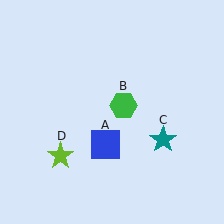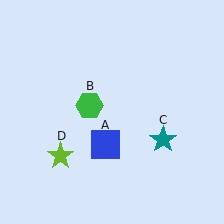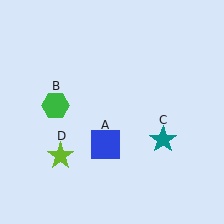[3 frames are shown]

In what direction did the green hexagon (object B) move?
The green hexagon (object B) moved left.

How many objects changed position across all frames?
1 object changed position: green hexagon (object B).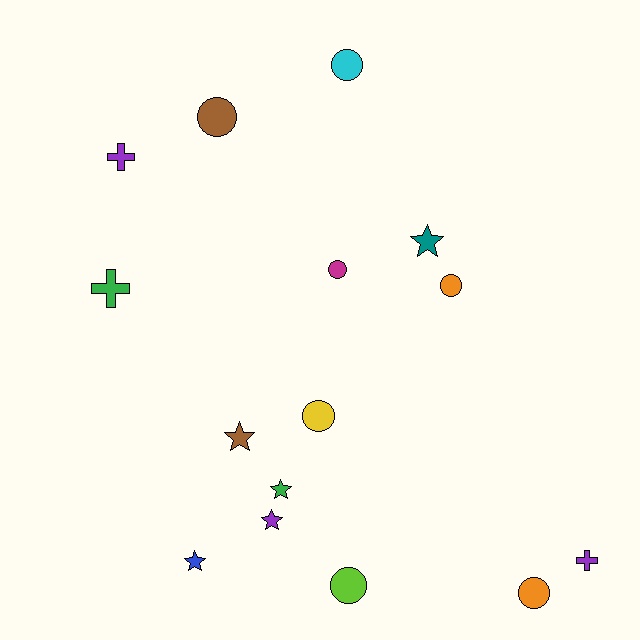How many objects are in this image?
There are 15 objects.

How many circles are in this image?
There are 7 circles.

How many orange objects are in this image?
There are 2 orange objects.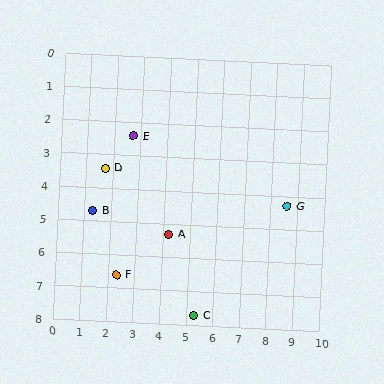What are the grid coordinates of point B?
Point B is at approximately (1.3, 4.7).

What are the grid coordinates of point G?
Point G is at approximately (8.6, 4.3).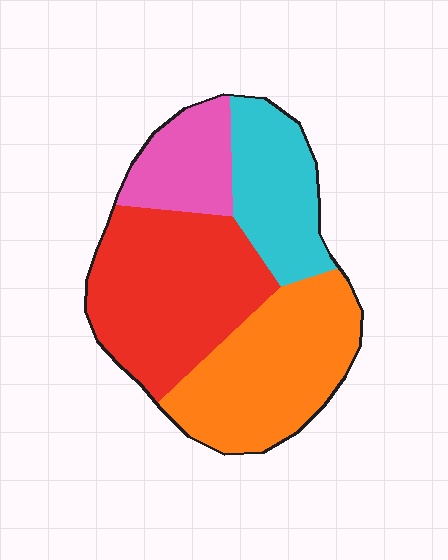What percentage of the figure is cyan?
Cyan takes up about one fifth (1/5) of the figure.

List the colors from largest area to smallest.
From largest to smallest: red, orange, cyan, pink.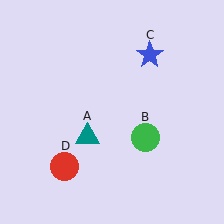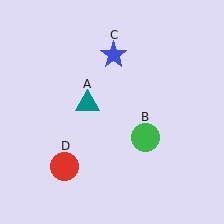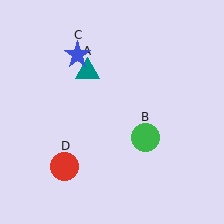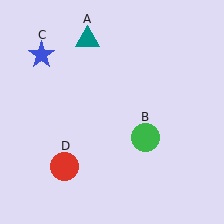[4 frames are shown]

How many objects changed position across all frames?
2 objects changed position: teal triangle (object A), blue star (object C).